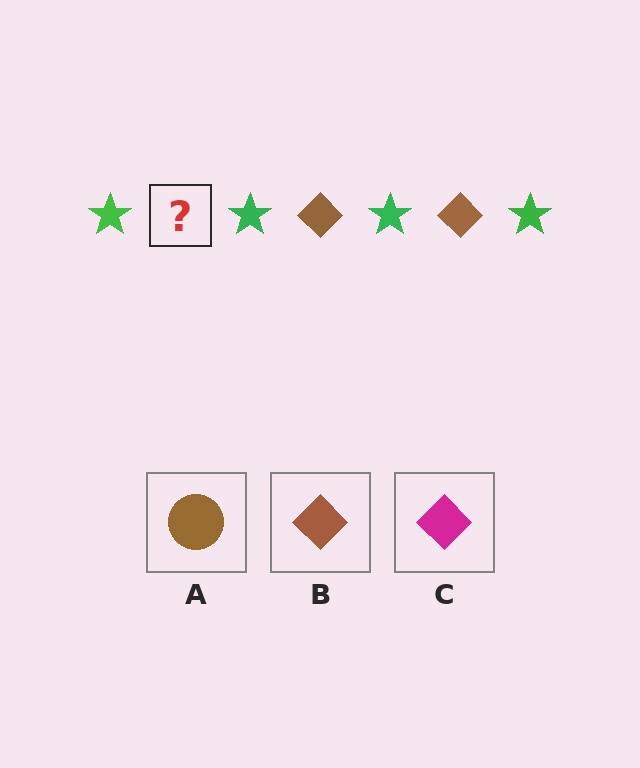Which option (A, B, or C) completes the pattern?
B.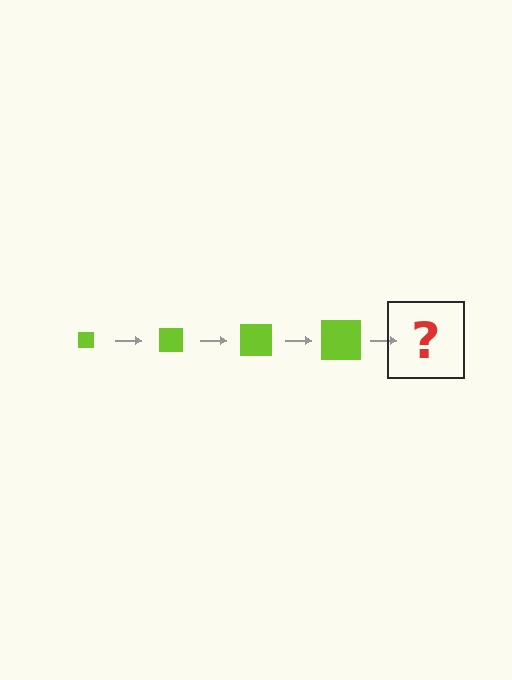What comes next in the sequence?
The next element should be a lime square, larger than the previous one.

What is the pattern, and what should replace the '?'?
The pattern is that the square gets progressively larger each step. The '?' should be a lime square, larger than the previous one.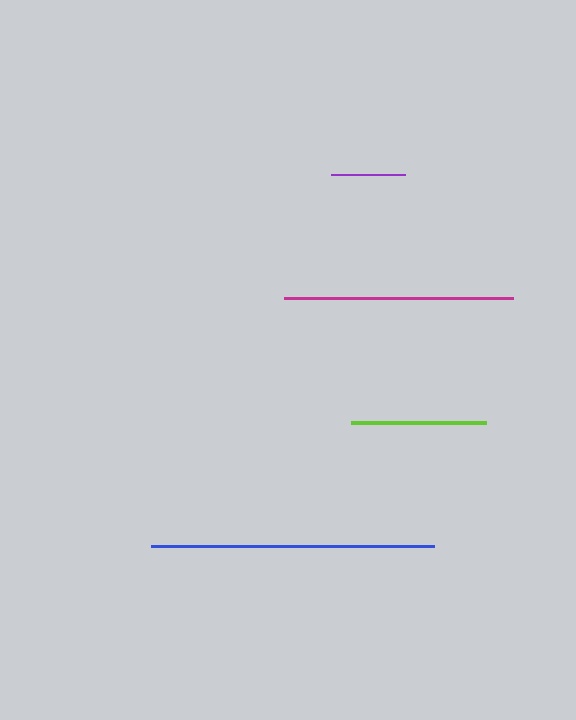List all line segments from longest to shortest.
From longest to shortest: blue, magenta, lime, purple.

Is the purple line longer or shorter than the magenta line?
The magenta line is longer than the purple line.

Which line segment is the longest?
The blue line is the longest at approximately 283 pixels.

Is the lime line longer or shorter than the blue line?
The blue line is longer than the lime line.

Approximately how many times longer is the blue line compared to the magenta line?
The blue line is approximately 1.2 times the length of the magenta line.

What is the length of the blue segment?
The blue segment is approximately 283 pixels long.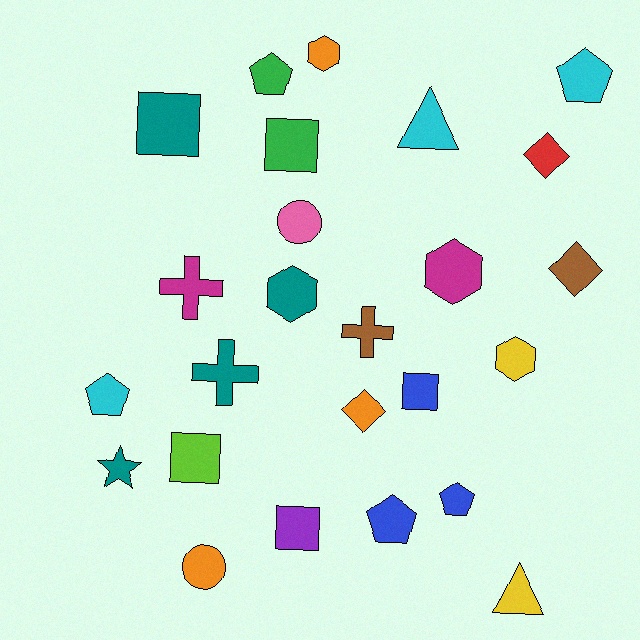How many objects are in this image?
There are 25 objects.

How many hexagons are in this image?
There are 4 hexagons.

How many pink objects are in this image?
There is 1 pink object.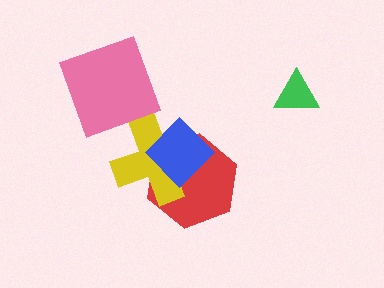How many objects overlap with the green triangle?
0 objects overlap with the green triangle.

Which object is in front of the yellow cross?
The blue diamond is in front of the yellow cross.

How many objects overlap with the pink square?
0 objects overlap with the pink square.